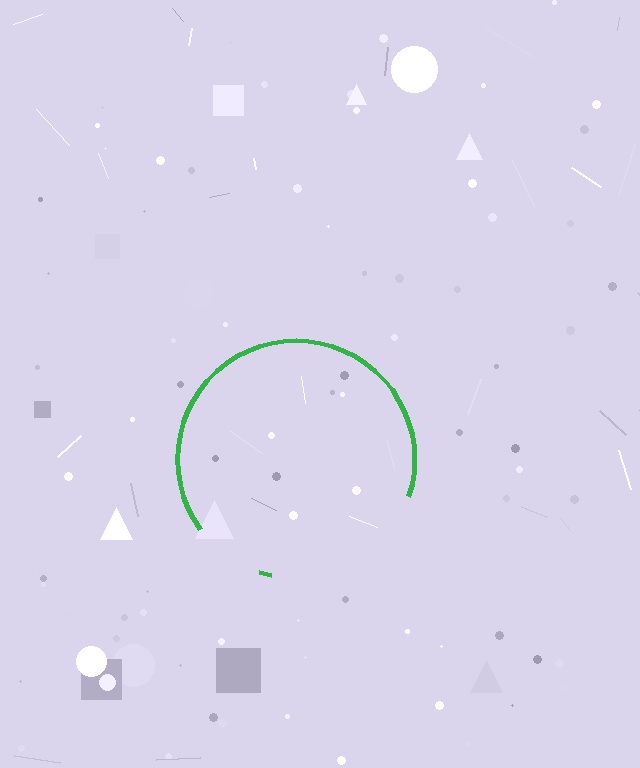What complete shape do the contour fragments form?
The contour fragments form a circle.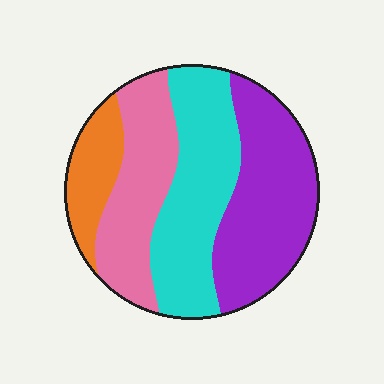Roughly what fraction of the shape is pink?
Pink covers 24% of the shape.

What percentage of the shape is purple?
Purple takes up about one third (1/3) of the shape.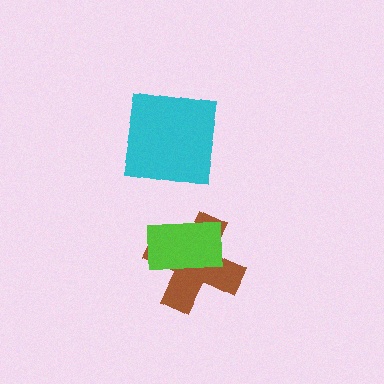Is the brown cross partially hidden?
Yes, it is partially covered by another shape.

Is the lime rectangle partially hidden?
No, no other shape covers it.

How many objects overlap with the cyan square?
0 objects overlap with the cyan square.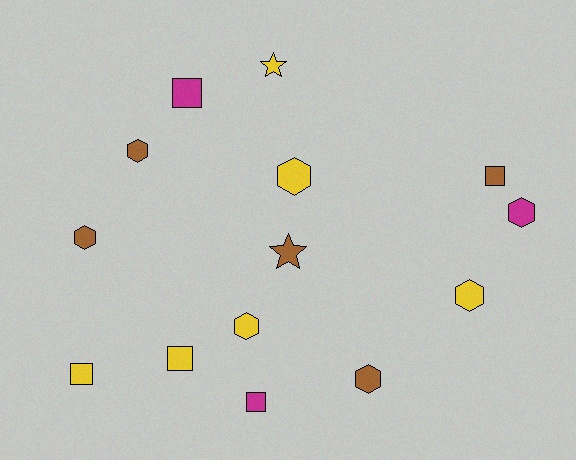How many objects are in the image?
There are 14 objects.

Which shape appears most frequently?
Hexagon, with 7 objects.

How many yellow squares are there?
There are 2 yellow squares.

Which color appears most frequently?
Yellow, with 6 objects.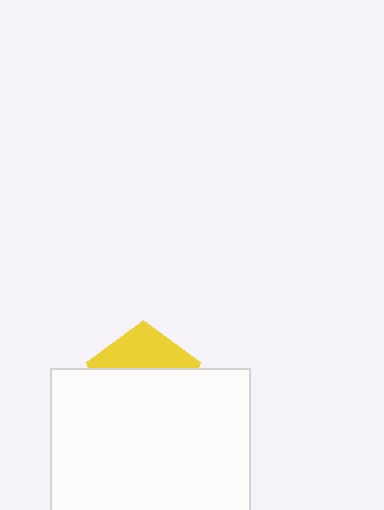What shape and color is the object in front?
The object in front is a white rectangle.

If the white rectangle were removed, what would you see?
You would see the complete yellow pentagon.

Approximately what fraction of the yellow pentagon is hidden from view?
Roughly 66% of the yellow pentagon is hidden behind the white rectangle.